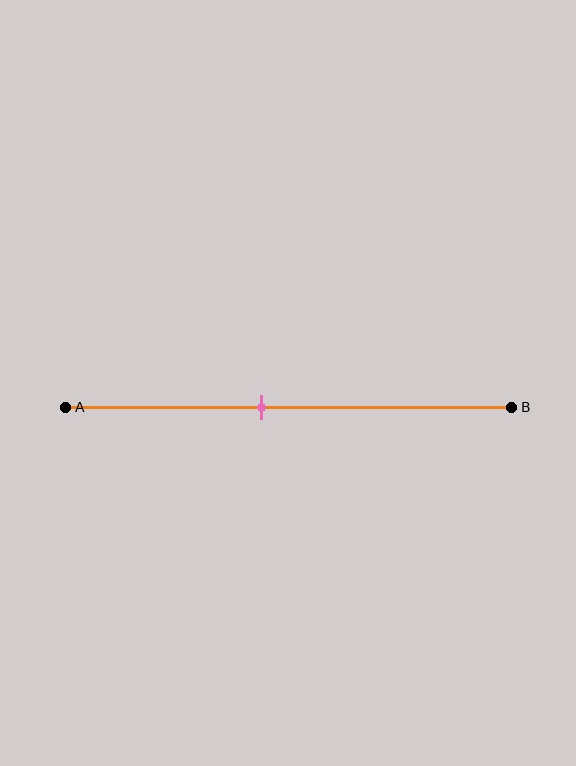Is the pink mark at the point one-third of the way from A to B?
No, the mark is at about 45% from A, not at the 33% one-third point.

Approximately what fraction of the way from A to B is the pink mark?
The pink mark is approximately 45% of the way from A to B.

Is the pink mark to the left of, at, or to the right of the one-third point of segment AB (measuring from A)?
The pink mark is to the right of the one-third point of segment AB.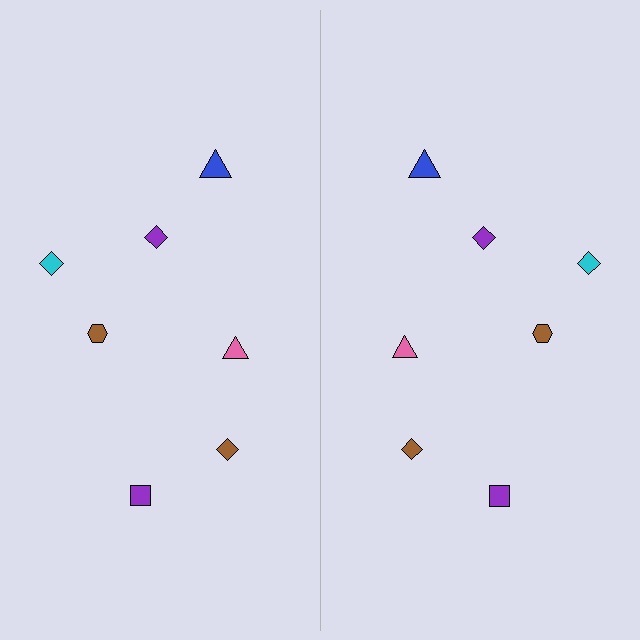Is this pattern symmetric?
Yes, this pattern has bilateral (reflection) symmetry.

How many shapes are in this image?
There are 14 shapes in this image.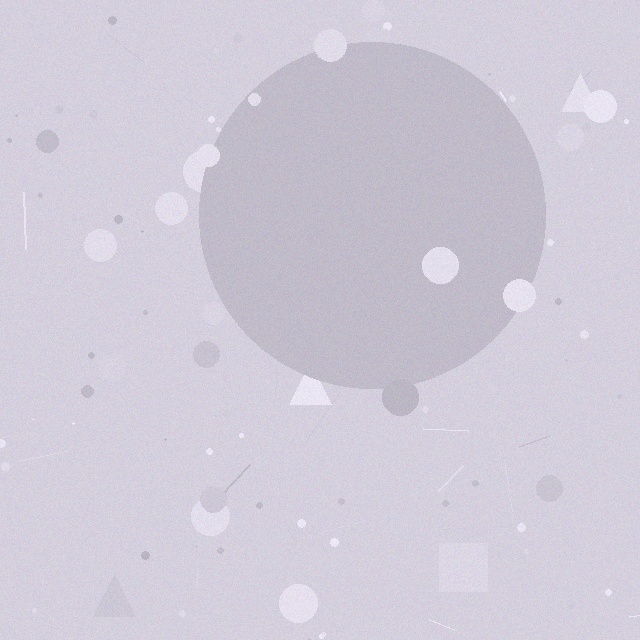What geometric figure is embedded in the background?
A circle is embedded in the background.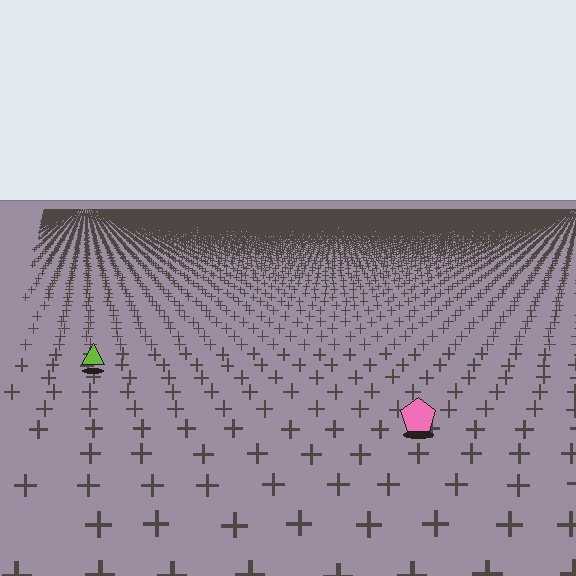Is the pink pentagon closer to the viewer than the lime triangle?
Yes. The pink pentagon is closer — you can tell from the texture gradient: the ground texture is coarser near it.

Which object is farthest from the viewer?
The lime triangle is farthest from the viewer. It appears smaller and the ground texture around it is denser.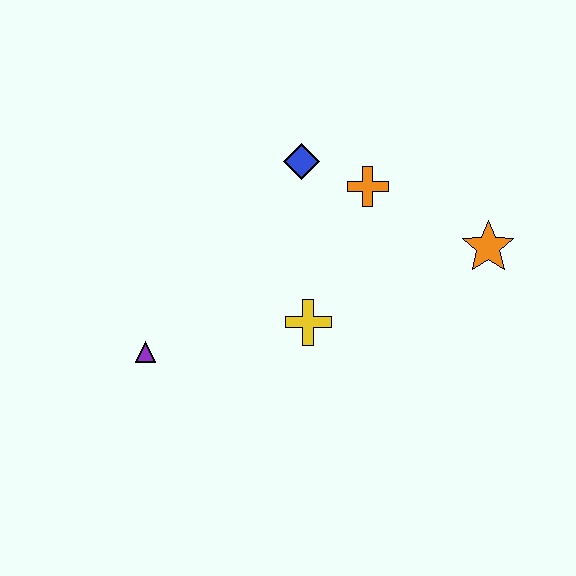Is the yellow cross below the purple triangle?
No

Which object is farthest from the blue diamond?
The purple triangle is farthest from the blue diamond.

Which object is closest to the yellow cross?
The orange cross is closest to the yellow cross.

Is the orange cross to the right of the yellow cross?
Yes